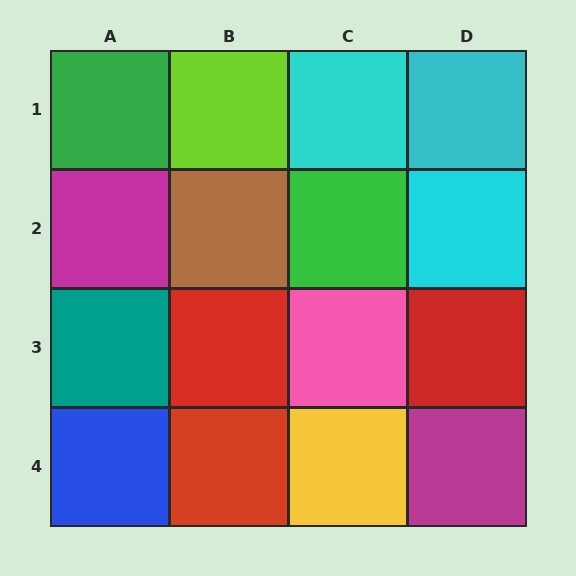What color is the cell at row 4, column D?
Magenta.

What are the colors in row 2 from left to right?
Magenta, brown, green, cyan.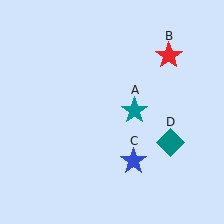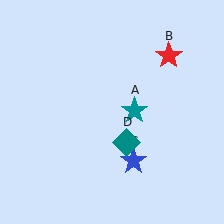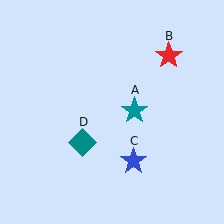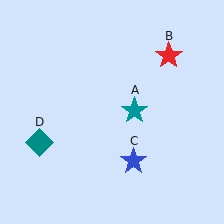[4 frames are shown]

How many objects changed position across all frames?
1 object changed position: teal diamond (object D).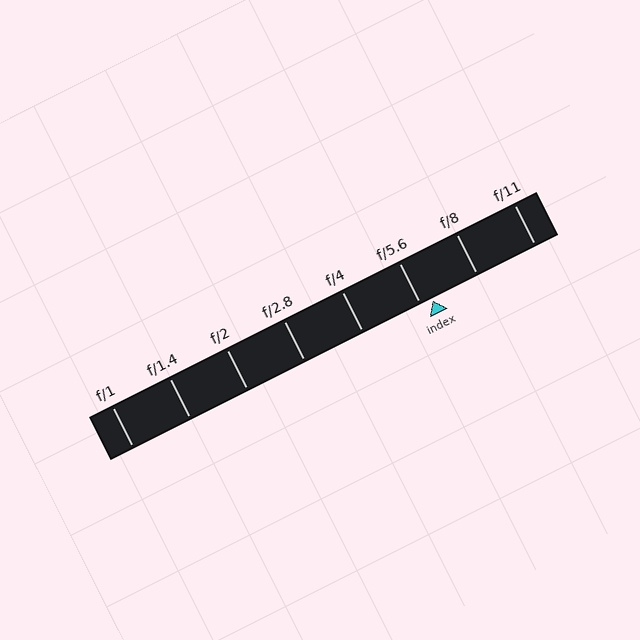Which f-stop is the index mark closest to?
The index mark is closest to f/5.6.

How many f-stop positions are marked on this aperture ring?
There are 8 f-stop positions marked.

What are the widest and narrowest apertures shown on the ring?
The widest aperture shown is f/1 and the narrowest is f/11.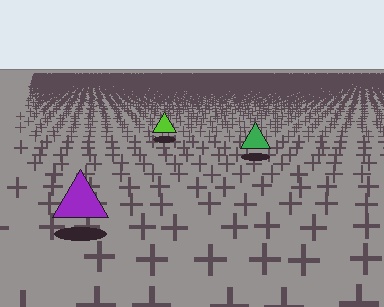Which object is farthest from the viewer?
The lime triangle is farthest from the viewer. It appears smaller and the ground texture around it is denser.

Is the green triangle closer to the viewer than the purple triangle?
No. The purple triangle is closer — you can tell from the texture gradient: the ground texture is coarser near it.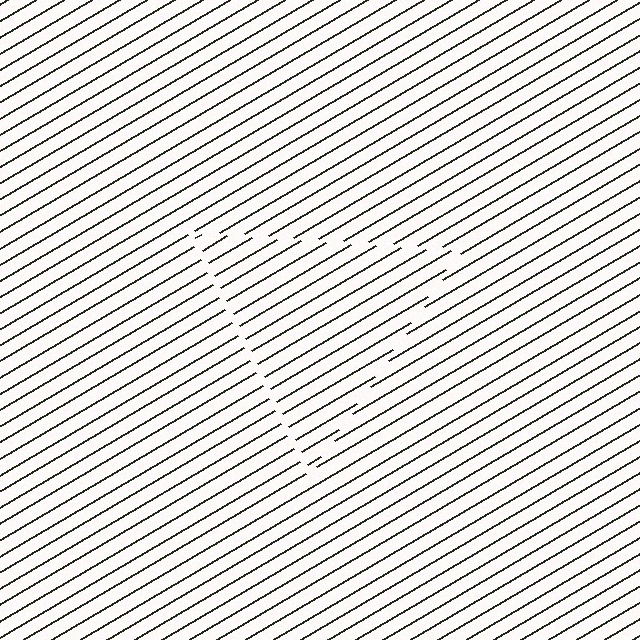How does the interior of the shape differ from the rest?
The interior of the shape contains the same grating, shifted by half a period — the contour is defined by the phase discontinuity where line-ends from the inner and outer gratings abut.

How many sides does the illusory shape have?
3 sides — the line-ends trace a triangle.